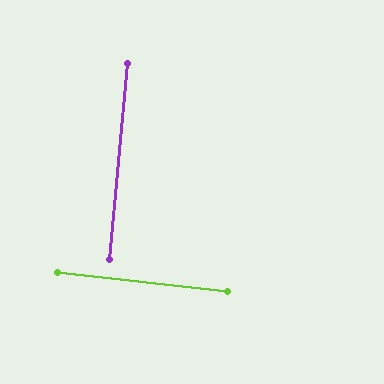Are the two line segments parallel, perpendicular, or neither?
Perpendicular — they meet at approximately 89°.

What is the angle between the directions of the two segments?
Approximately 89 degrees.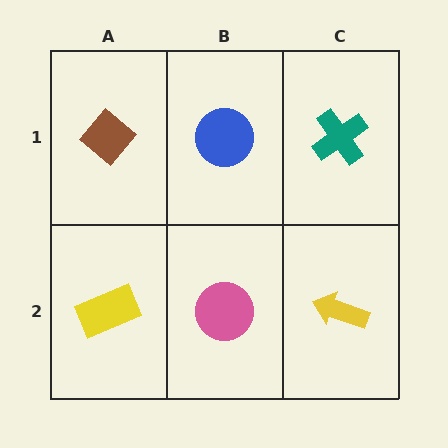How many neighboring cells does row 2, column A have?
2.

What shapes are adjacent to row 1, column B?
A pink circle (row 2, column B), a brown diamond (row 1, column A), a teal cross (row 1, column C).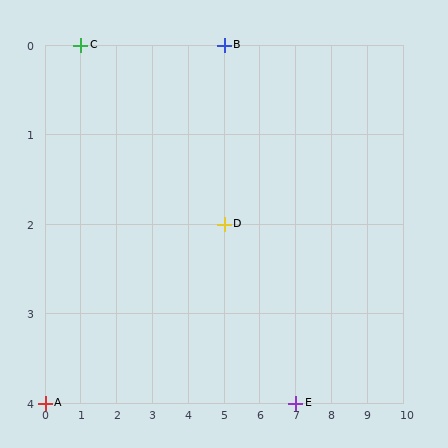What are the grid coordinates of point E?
Point E is at grid coordinates (7, 4).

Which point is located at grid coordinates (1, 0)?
Point C is at (1, 0).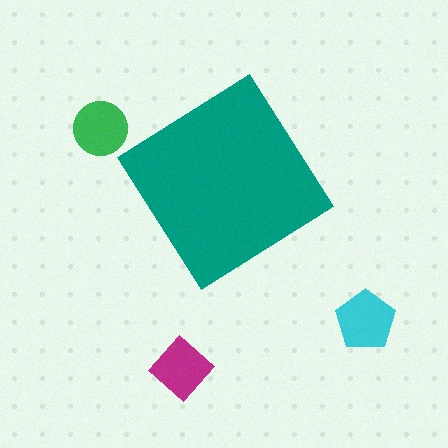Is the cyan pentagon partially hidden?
No, the cyan pentagon is fully visible.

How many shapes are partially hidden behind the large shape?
0 shapes are partially hidden.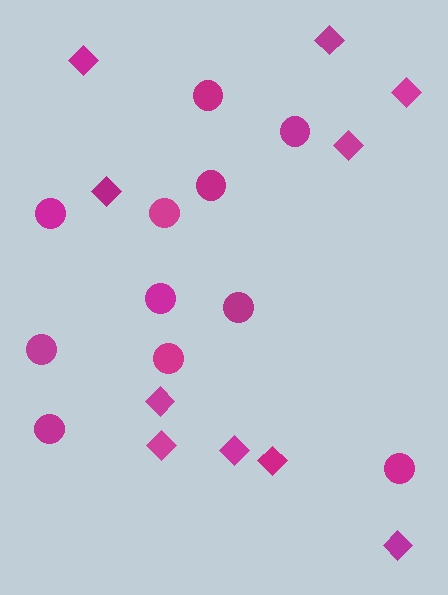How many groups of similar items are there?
There are 2 groups: one group of circles (11) and one group of diamonds (10).